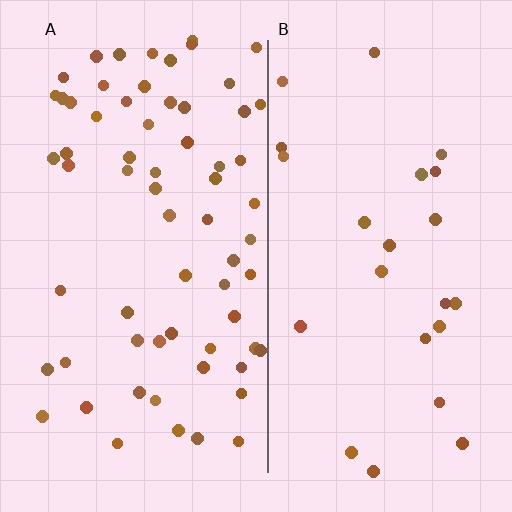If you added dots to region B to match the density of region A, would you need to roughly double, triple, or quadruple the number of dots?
Approximately triple.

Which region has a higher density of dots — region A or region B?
A (the left).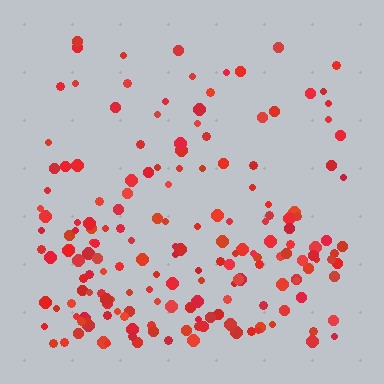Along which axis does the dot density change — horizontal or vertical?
Vertical.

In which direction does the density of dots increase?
From top to bottom, with the bottom side densest.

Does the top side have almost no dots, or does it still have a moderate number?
Still a moderate number, just noticeably fewer than the bottom.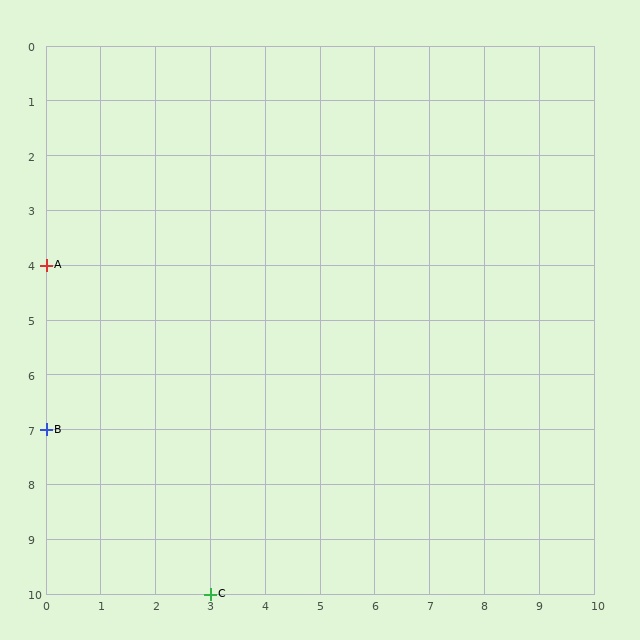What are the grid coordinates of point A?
Point A is at grid coordinates (0, 4).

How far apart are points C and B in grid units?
Points C and B are 3 columns and 3 rows apart (about 4.2 grid units diagonally).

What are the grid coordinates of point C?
Point C is at grid coordinates (3, 10).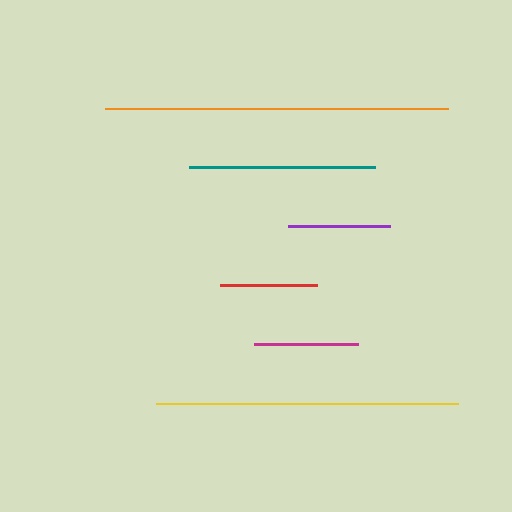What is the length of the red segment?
The red segment is approximately 97 pixels long.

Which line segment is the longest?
The orange line is the longest at approximately 344 pixels.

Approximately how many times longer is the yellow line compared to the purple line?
The yellow line is approximately 3.0 times the length of the purple line.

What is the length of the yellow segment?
The yellow segment is approximately 302 pixels long.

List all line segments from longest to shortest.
From longest to shortest: orange, yellow, teal, magenta, purple, red.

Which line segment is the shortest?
The red line is the shortest at approximately 97 pixels.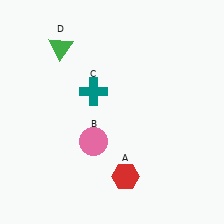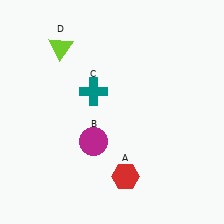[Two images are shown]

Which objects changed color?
B changed from pink to magenta. D changed from green to lime.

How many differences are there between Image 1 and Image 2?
There are 2 differences between the two images.